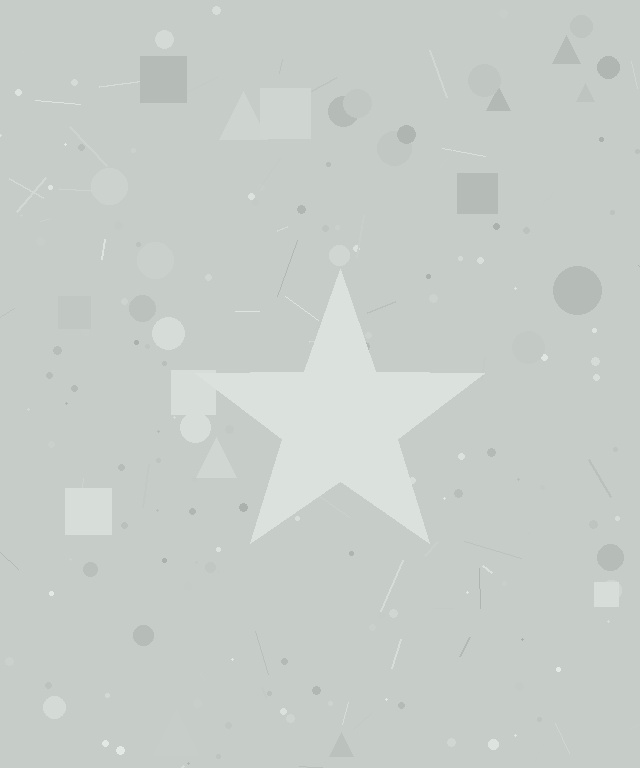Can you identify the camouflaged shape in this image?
The camouflaged shape is a star.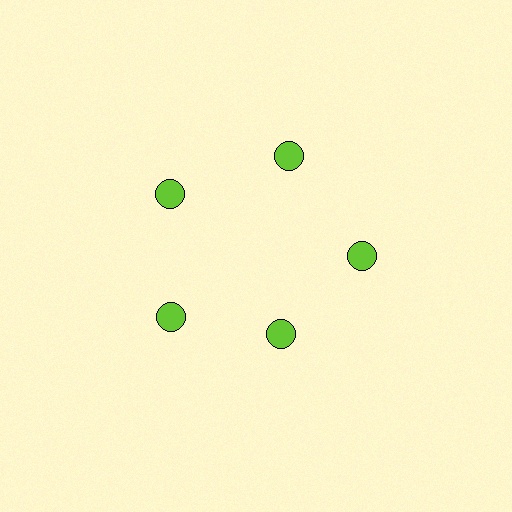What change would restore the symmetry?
The symmetry would be restored by moving it outward, back onto the ring so that all 5 circles sit at equal angles and equal distance from the center.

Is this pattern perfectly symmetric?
No. The 5 lime circles are arranged in a ring, but one element near the 5 o'clock position is pulled inward toward the center, breaking the 5-fold rotational symmetry.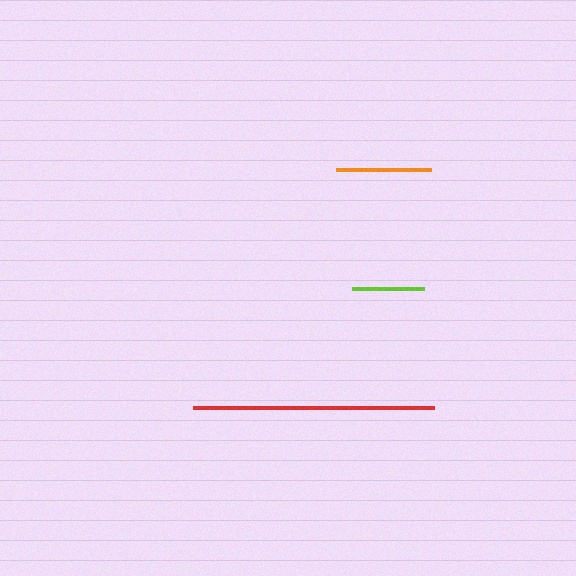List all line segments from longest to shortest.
From longest to shortest: red, orange, lime.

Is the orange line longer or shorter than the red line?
The red line is longer than the orange line.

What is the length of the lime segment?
The lime segment is approximately 73 pixels long.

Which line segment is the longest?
The red line is the longest at approximately 240 pixels.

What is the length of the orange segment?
The orange segment is approximately 96 pixels long.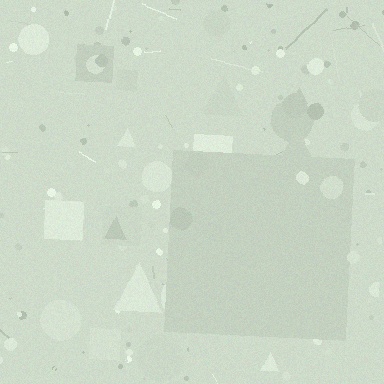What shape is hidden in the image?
A square is hidden in the image.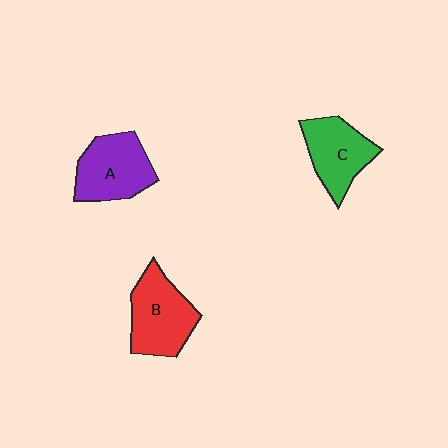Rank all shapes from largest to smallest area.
From largest to smallest: B (red), A (purple), C (green).